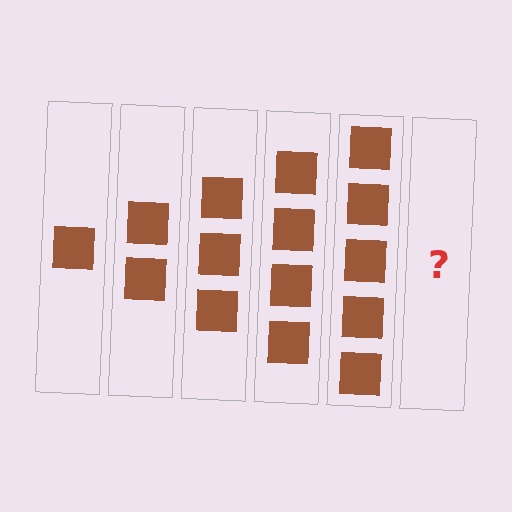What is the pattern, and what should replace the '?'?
The pattern is that each step adds one more square. The '?' should be 6 squares.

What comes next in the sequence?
The next element should be 6 squares.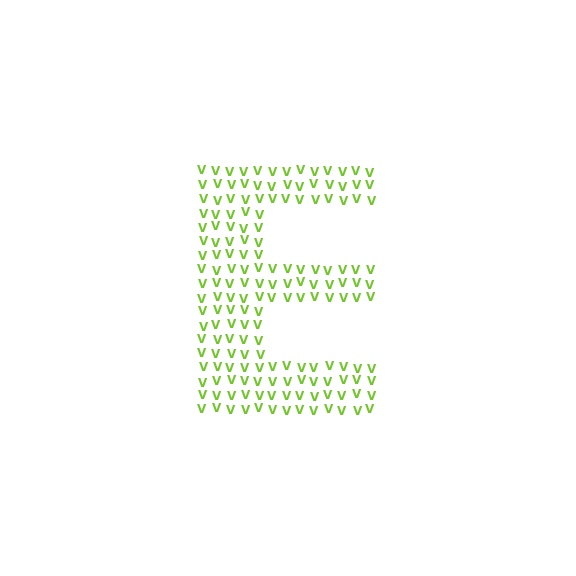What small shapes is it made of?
It is made of small letter V's.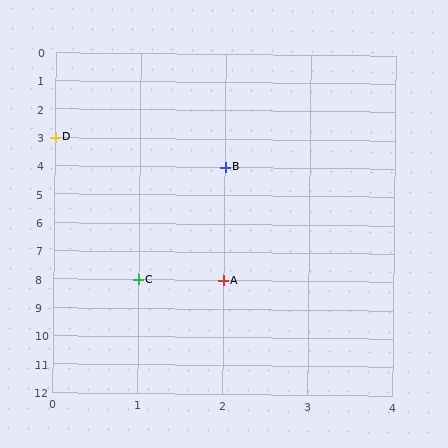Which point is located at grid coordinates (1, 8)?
Point C is at (1, 8).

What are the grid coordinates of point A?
Point A is at grid coordinates (2, 8).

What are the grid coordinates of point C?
Point C is at grid coordinates (1, 8).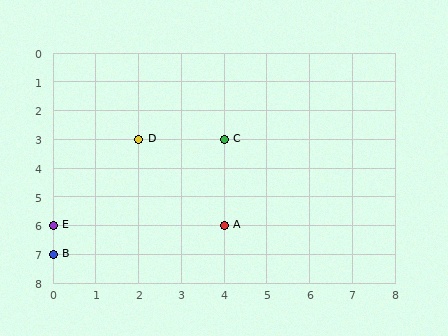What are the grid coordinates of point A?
Point A is at grid coordinates (4, 6).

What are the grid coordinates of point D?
Point D is at grid coordinates (2, 3).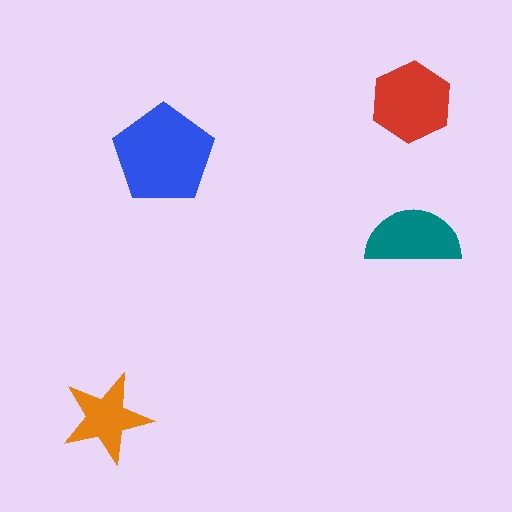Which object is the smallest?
The orange star.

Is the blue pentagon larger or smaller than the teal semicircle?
Larger.